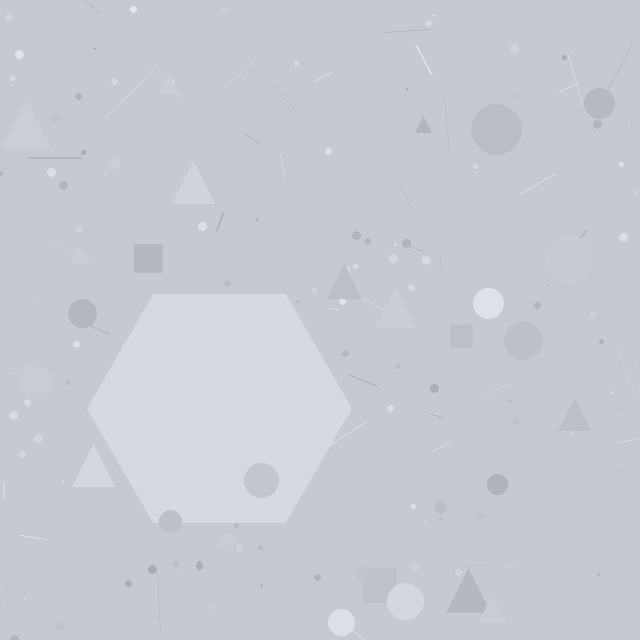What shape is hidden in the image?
A hexagon is hidden in the image.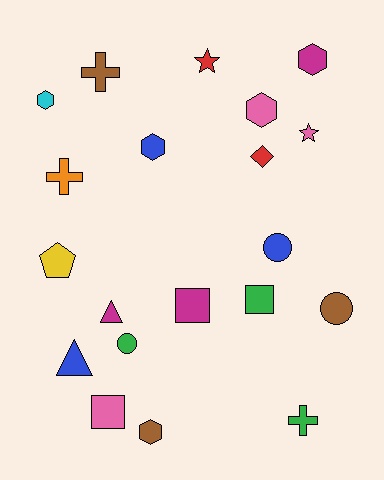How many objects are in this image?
There are 20 objects.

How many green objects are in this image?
There are 3 green objects.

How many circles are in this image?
There are 3 circles.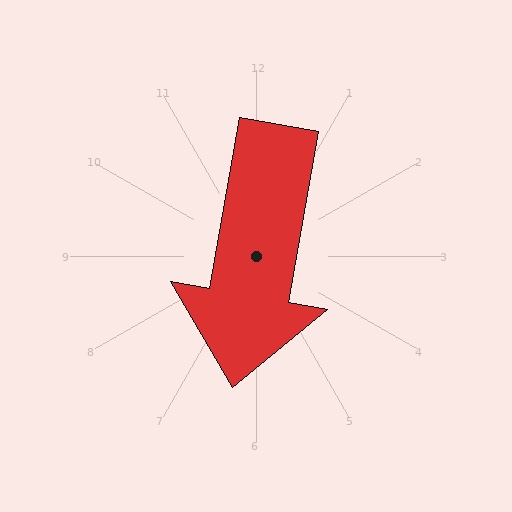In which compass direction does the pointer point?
South.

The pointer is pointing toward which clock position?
Roughly 6 o'clock.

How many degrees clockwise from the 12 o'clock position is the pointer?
Approximately 190 degrees.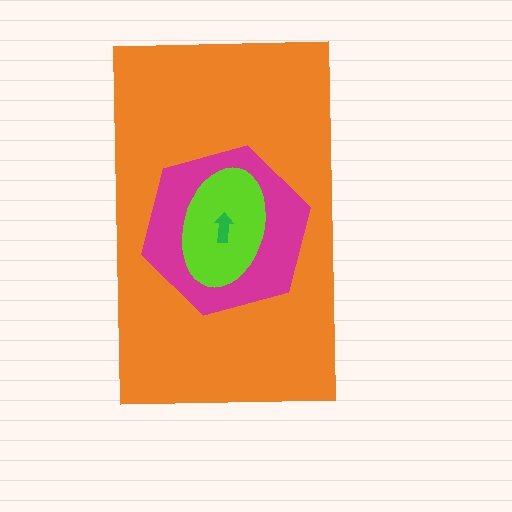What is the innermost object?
The green arrow.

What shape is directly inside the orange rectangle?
The magenta hexagon.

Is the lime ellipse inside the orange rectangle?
Yes.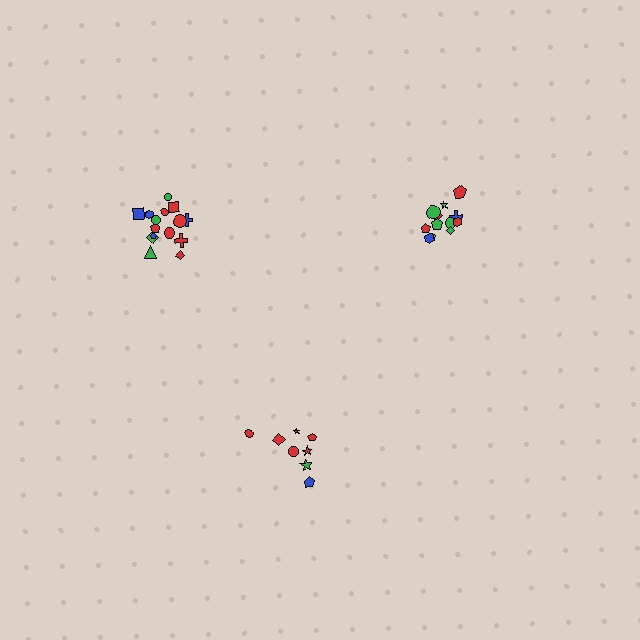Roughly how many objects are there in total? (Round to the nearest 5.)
Roughly 35 objects in total.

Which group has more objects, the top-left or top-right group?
The top-left group.